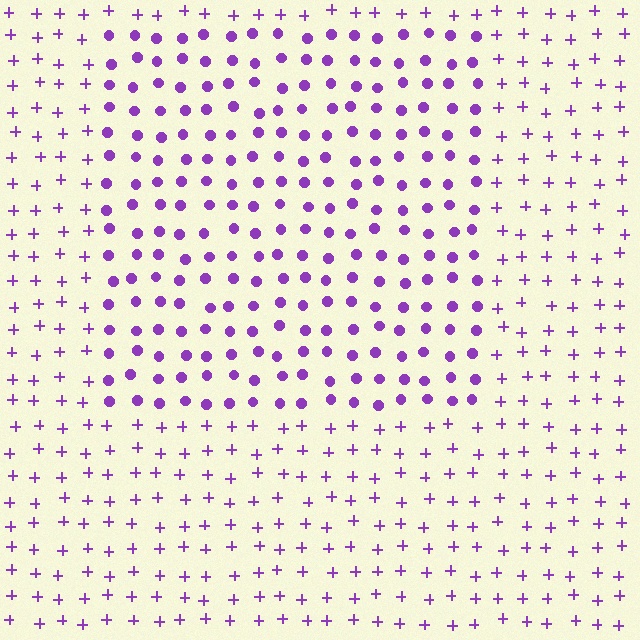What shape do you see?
I see a rectangle.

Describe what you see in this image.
The image is filled with small purple elements arranged in a uniform grid. A rectangle-shaped region contains circles, while the surrounding area contains plus signs. The boundary is defined purely by the change in element shape.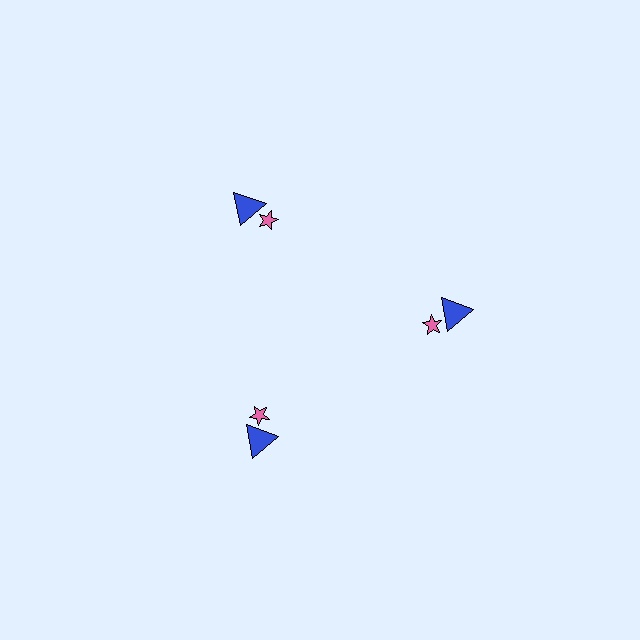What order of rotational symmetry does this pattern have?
This pattern has 3-fold rotational symmetry.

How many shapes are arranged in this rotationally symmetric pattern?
There are 6 shapes, arranged in 3 groups of 2.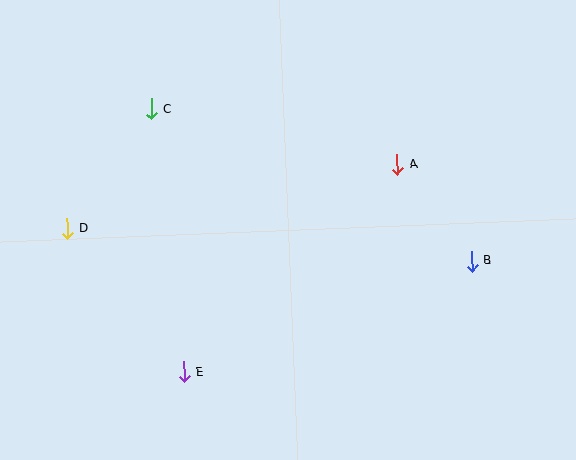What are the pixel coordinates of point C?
Point C is at (151, 109).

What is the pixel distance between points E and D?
The distance between E and D is 185 pixels.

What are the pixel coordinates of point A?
Point A is at (397, 165).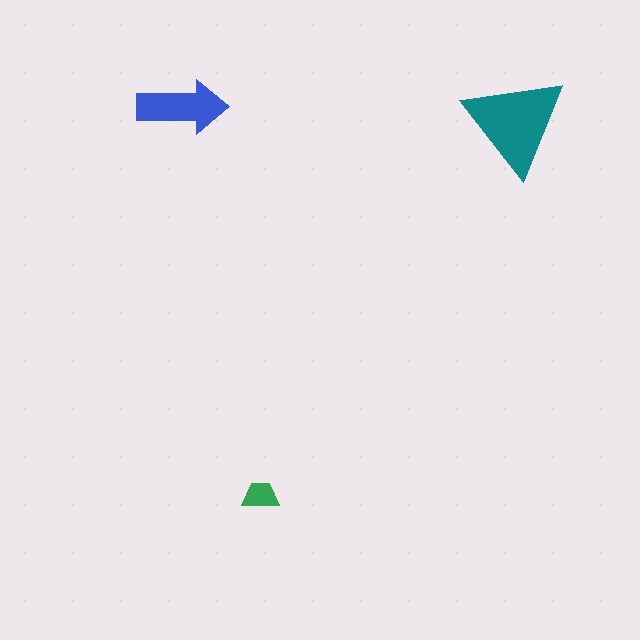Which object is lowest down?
The green trapezoid is bottommost.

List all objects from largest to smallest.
The teal triangle, the blue arrow, the green trapezoid.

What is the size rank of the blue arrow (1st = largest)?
2nd.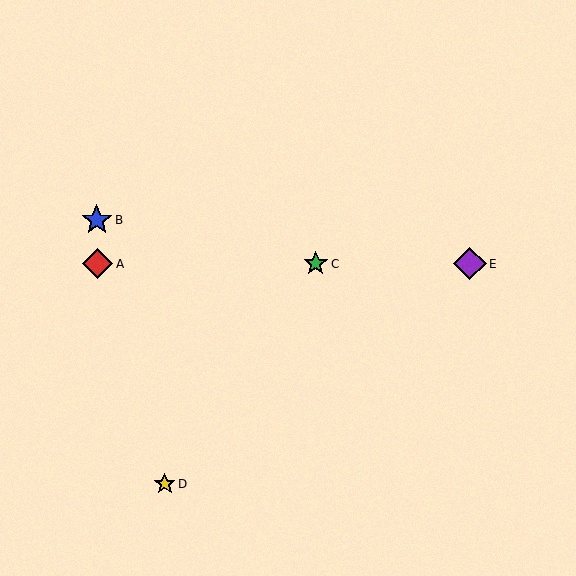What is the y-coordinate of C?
Object C is at y≈264.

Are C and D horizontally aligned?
No, C is at y≈264 and D is at y≈484.